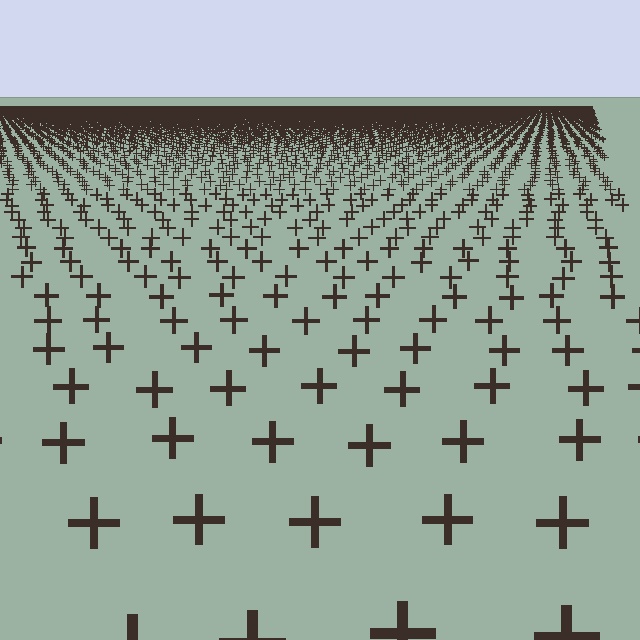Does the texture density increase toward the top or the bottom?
Density increases toward the top.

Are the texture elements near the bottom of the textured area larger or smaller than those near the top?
Larger. Near the bottom, elements are closer to the viewer and appear at a bigger on-screen size.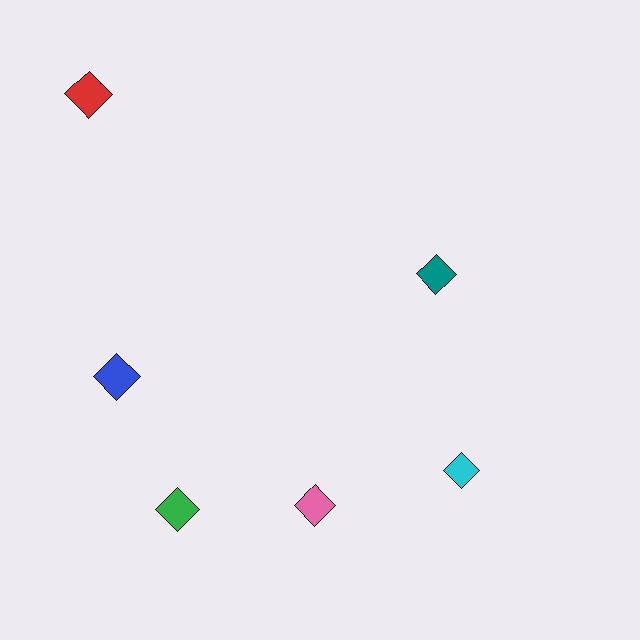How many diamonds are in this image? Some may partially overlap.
There are 6 diamonds.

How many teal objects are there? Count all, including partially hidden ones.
There is 1 teal object.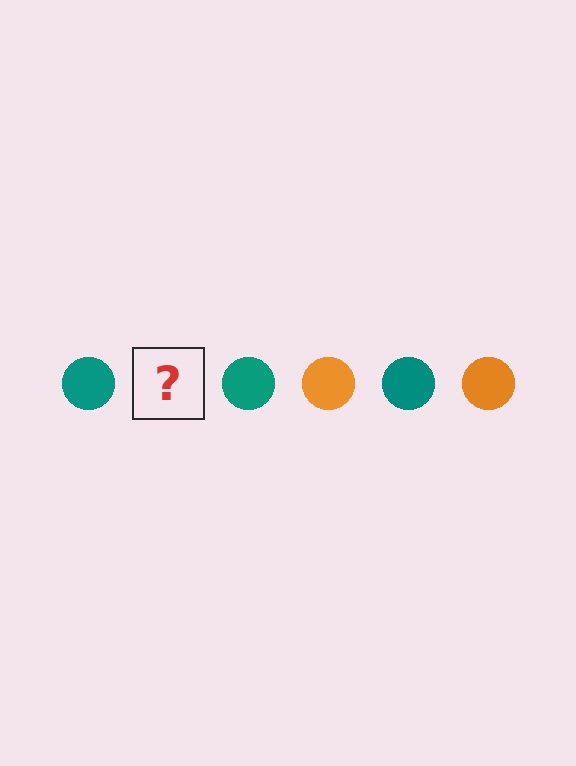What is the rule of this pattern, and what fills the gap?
The rule is that the pattern cycles through teal, orange circles. The gap should be filled with an orange circle.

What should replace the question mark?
The question mark should be replaced with an orange circle.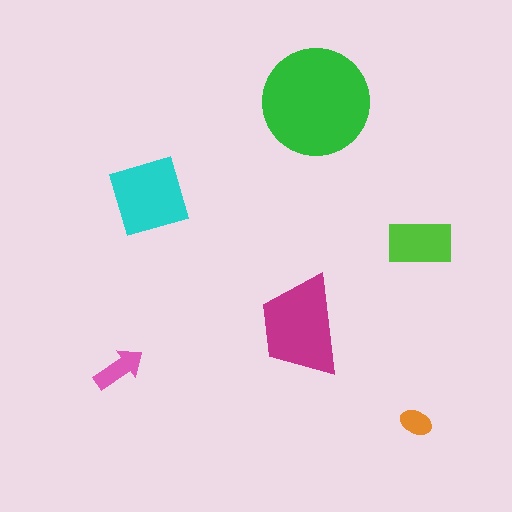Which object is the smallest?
The orange ellipse.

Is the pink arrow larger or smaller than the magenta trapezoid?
Smaller.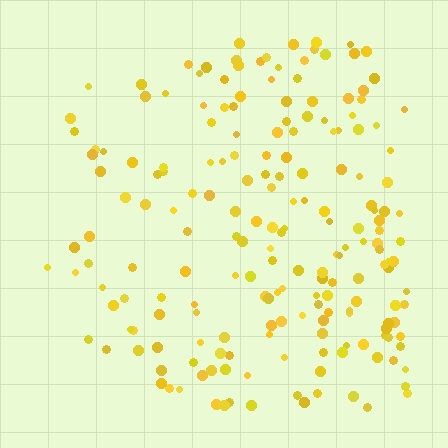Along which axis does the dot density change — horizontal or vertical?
Horizontal.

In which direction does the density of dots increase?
From left to right, with the right side densest.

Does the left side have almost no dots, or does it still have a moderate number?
Still a moderate number, just noticeably fewer than the right.